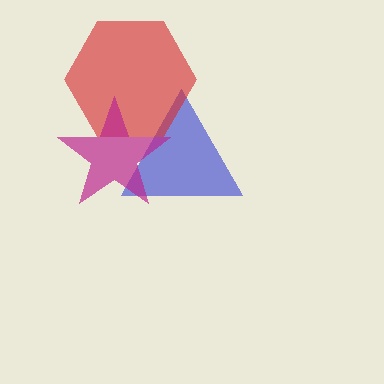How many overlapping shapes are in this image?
There are 3 overlapping shapes in the image.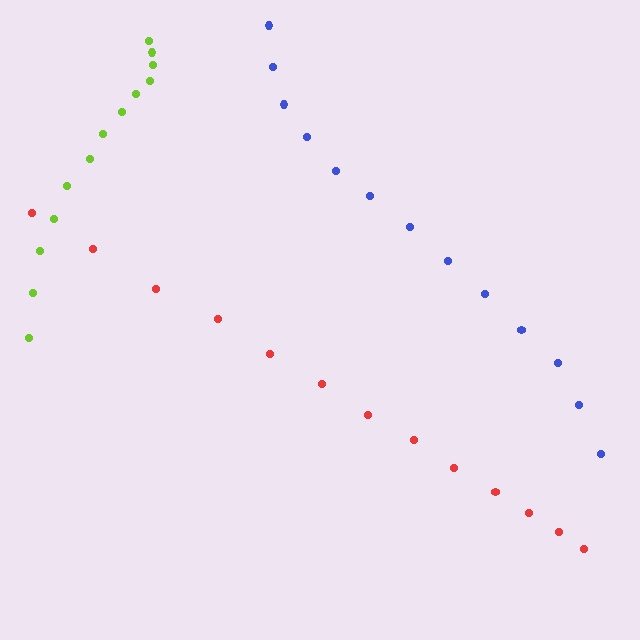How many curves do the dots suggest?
There are 3 distinct paths.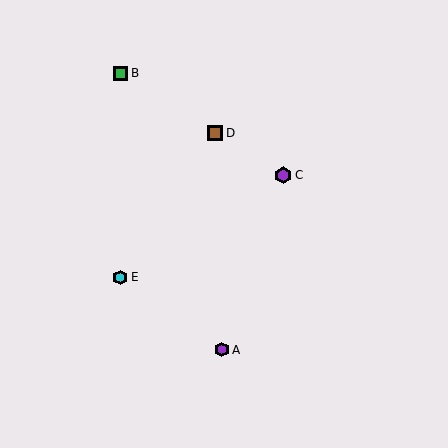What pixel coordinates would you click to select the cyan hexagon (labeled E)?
Click at (120, 277) to select the cyan hexagon E.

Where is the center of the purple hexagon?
The center of the purple hexagon is at (283, 175).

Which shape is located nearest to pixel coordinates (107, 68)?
The green square (labeled B) at (121, 73) is nearest to that location.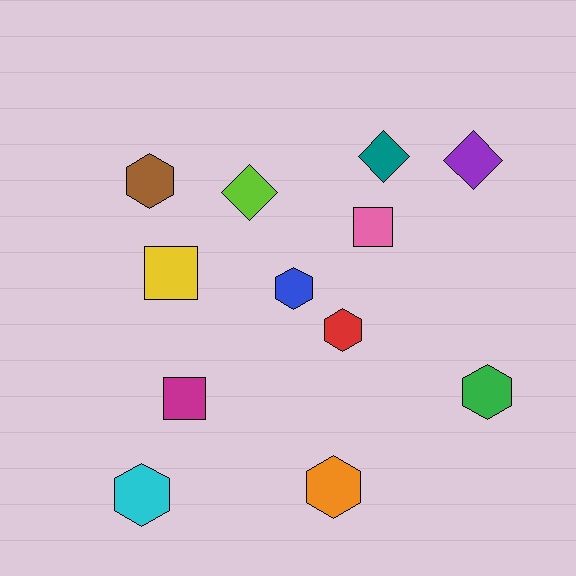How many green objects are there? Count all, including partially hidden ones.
There is 1 green object.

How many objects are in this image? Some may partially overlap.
There are 12 objects.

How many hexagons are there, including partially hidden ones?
There are 6 hexagons.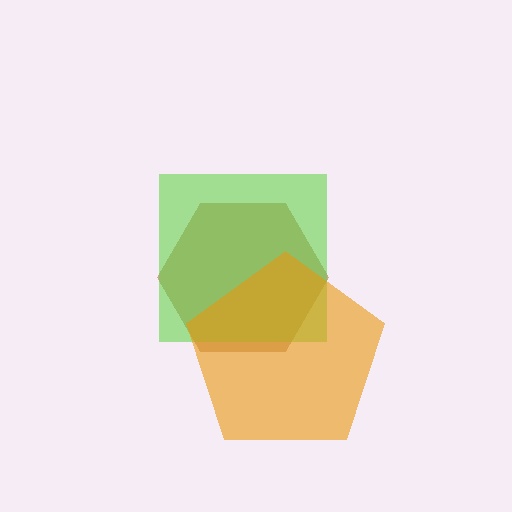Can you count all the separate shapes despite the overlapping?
Yes, there are 3 separate shapes.